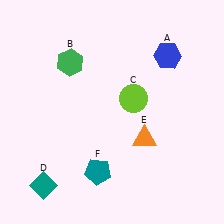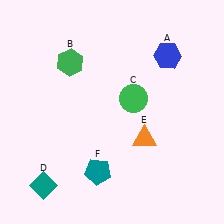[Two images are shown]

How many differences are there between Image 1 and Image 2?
There is 1 difference between the two images.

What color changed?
The circle (C) changed from lime in Image 1 to green in Image 2.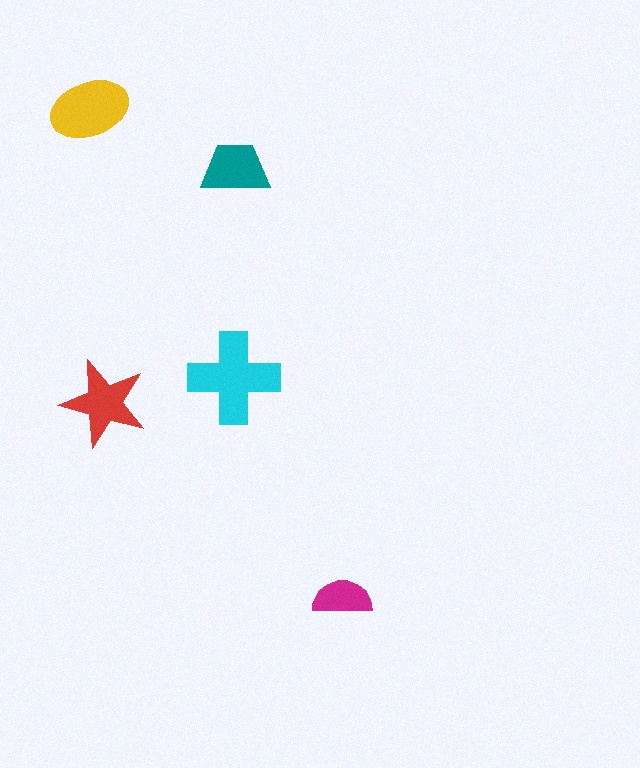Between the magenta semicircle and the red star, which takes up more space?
The red star.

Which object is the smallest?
The magenta semicircle.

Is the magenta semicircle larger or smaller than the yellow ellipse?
Smaller.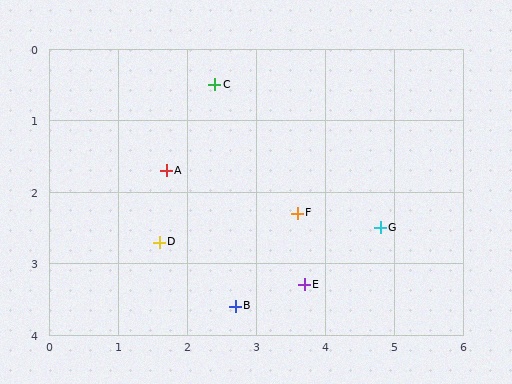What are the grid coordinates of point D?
Point D is at approximately (1.6, 2.7).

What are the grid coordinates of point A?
Point A is at approximately (1.7, 1.7).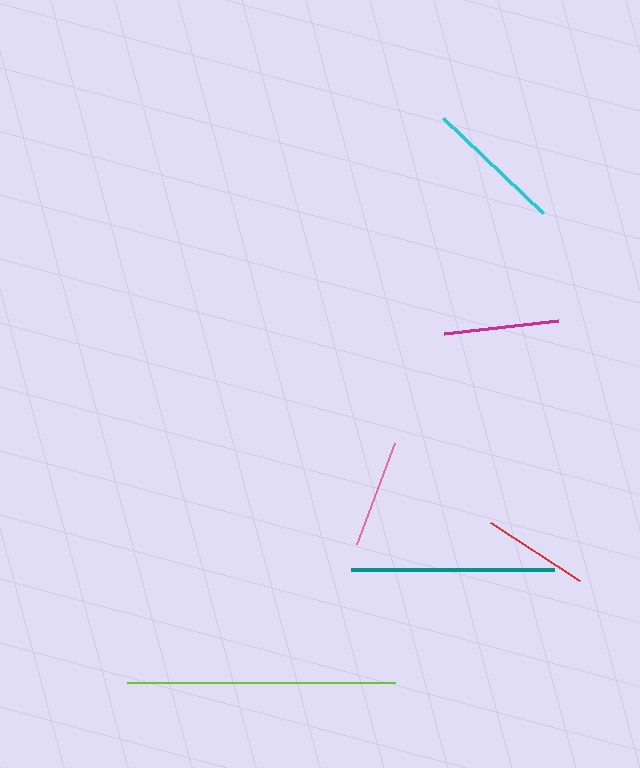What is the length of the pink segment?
The pink segment is approximately 108 pixels long.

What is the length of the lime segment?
The lime segment is approximately 268 pixels long.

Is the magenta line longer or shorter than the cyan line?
The cyan line is longer than the magenta line.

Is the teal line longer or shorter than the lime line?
The lime line is longer than the teal line.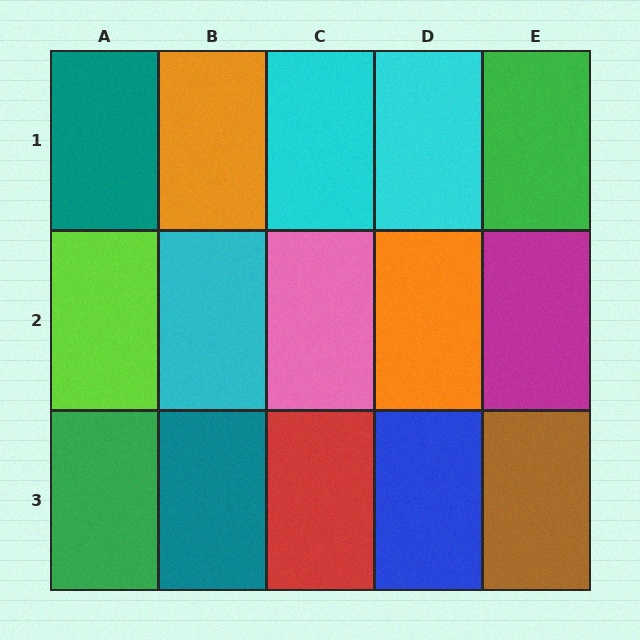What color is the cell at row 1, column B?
Orange.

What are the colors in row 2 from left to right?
Lime, cyan, pink, orange, magenta.